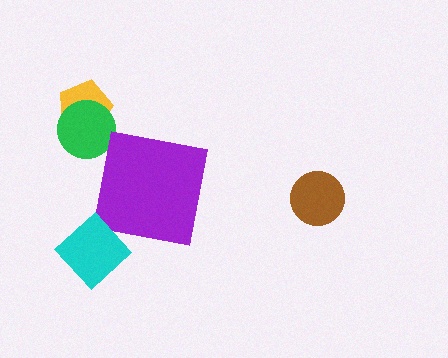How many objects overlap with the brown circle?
0 objects overlap with the brown circle.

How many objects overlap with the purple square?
0 objects overlap with the purple square.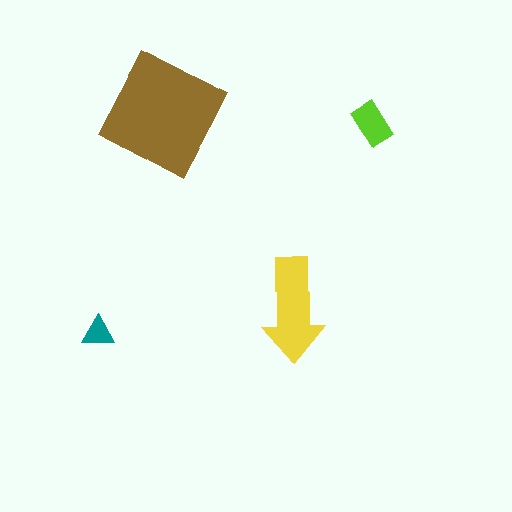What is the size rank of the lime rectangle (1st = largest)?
3rd.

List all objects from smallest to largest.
The teal triangle, the lime rectangle, the yellow arrow, the brown square.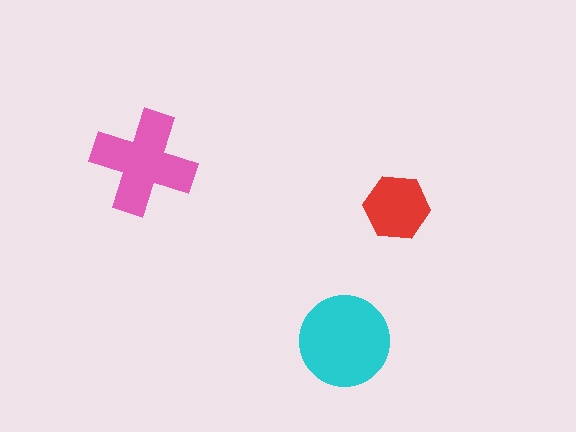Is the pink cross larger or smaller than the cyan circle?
Smaller.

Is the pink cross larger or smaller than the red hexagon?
Larger.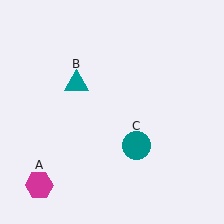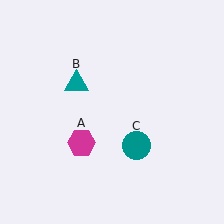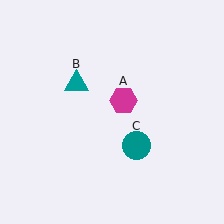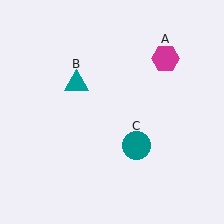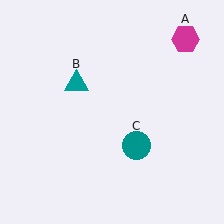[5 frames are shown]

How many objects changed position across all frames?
1 object changed position: magenta hexagon (object A).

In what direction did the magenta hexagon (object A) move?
The magenta hexagon (object A) moved up and to the right.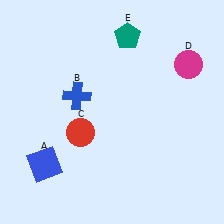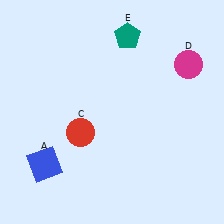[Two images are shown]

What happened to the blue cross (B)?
The blue cross (B) was removed in Image 2. It was in the top-left area of Image 1.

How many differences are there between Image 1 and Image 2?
There is 1 difference between the two images.